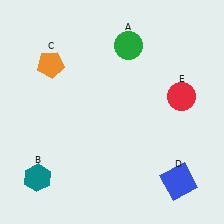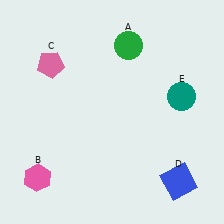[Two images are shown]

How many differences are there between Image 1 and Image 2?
There are 3 differences between the two images.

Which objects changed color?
B changed from teal to pink. C changed from orange to pink. E changed from red to teal.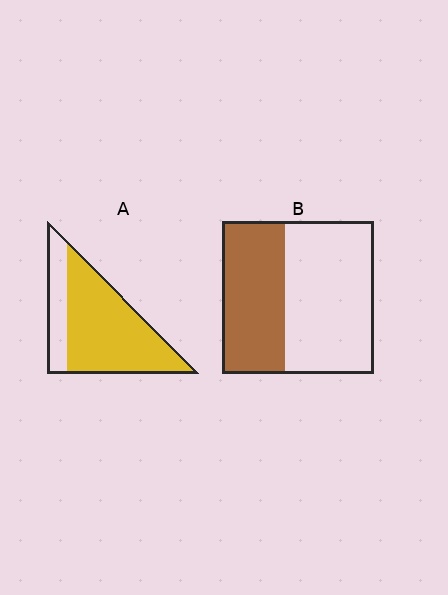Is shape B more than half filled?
No.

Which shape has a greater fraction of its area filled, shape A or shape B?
Shape A.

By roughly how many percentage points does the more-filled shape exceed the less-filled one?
By roughly 35 percentage points (A over B).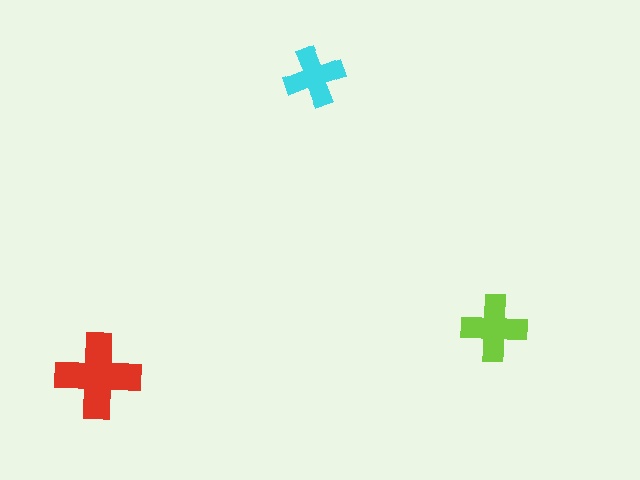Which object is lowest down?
The red cross is bottommost.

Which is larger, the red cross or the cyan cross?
The red one.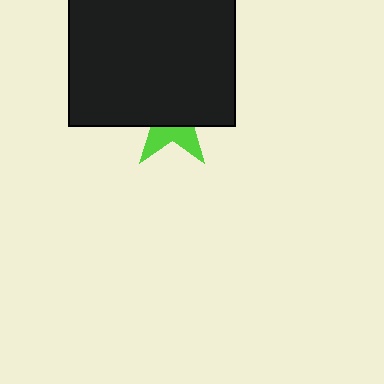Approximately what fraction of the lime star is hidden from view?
Roughly 66% of the lime star is hidden behind the black rectangle.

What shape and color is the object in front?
The object in front is a black rectangle.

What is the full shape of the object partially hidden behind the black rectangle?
The partially hidden object is a lime star.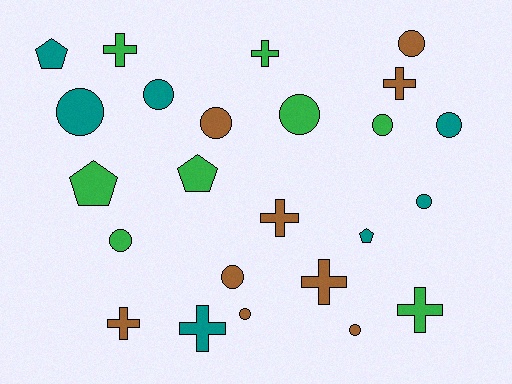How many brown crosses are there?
There are 4 brown crosses.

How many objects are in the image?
There are 24 objects.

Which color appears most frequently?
Brown, with 9 objects.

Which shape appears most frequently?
Circle, with 12 objects.